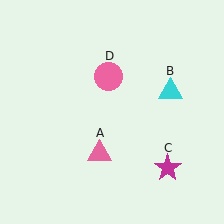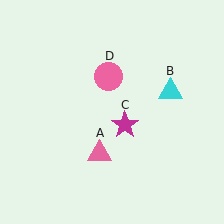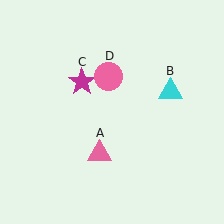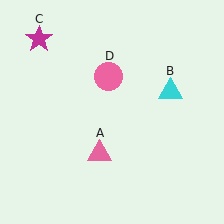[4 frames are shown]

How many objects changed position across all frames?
1 object changed position: magenta star (object C).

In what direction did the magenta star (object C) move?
The magenta star (object C) moved up and to the left.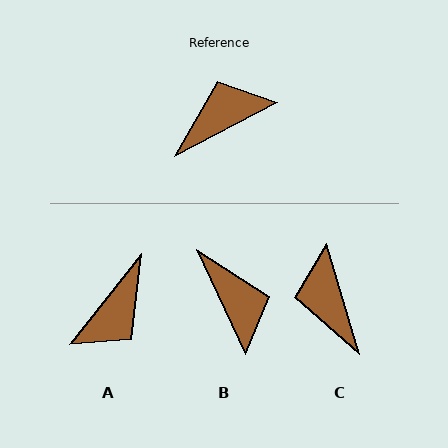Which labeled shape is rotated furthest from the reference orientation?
A, about 156 degrees away.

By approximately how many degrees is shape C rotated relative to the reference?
Approximately 79 degrees counter-clockwise.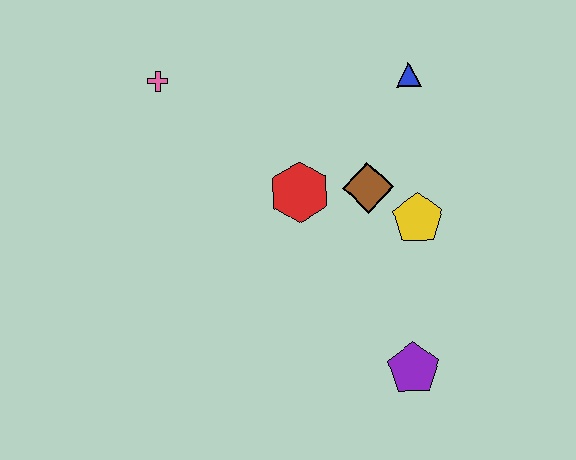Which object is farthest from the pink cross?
The purple pentagon is farthest from the pink cross.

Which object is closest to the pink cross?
The red hexagon is closest to the pink cross.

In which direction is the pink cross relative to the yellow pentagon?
The pink cross is to the left of the yellow pentagon.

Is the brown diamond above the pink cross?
No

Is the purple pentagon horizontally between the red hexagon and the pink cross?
No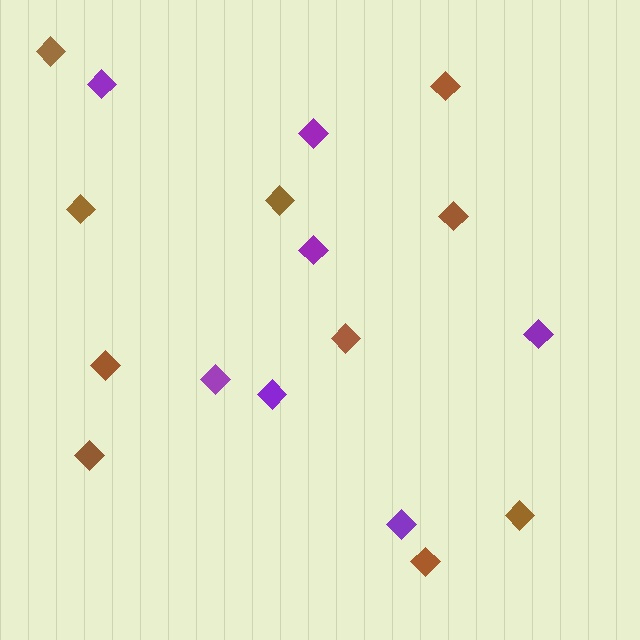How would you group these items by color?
There are 2 groups: one group of brown diamonds (10) and one group of purple diamonds (7).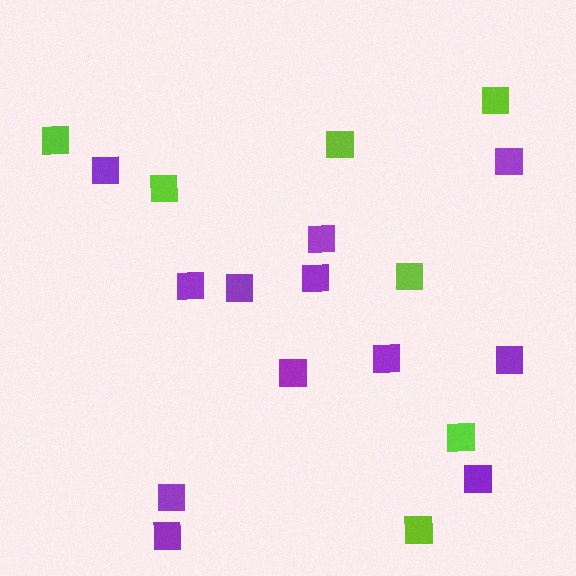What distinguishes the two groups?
There are 2 groups: one group of lime squares (7) and one group of purple squares (12).